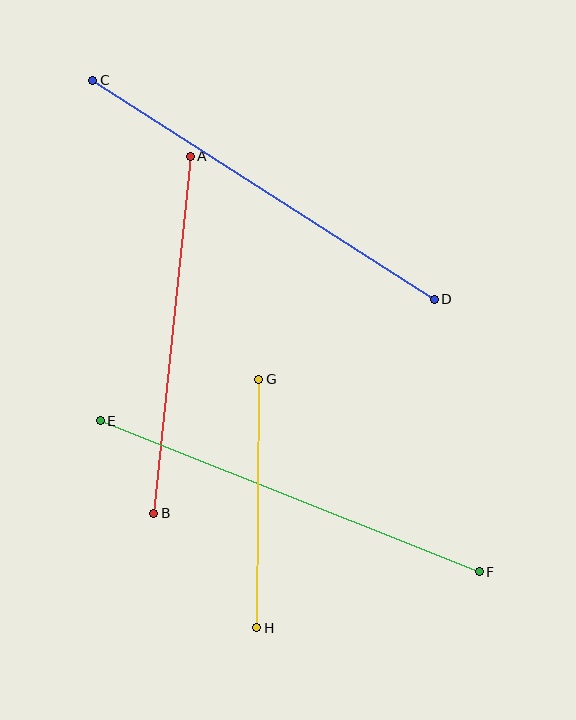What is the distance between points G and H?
The distance is approximately 248 pixels.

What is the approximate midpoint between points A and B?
The midpoint is at approximately (172, 335) pixels.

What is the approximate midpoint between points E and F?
The midpoint is at approximately (290, 496) pixels.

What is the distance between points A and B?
The distance is approximately 359 pixels.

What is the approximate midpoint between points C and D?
The midpoint is at approximately (263, 190) pixels.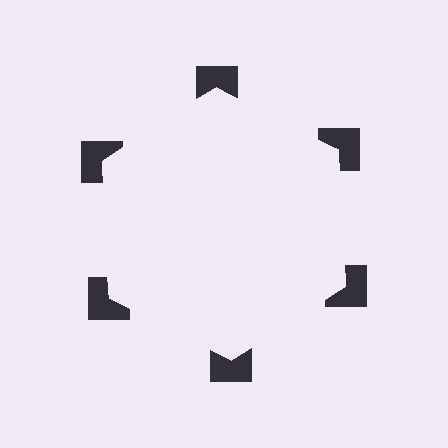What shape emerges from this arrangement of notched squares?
An illusory hexagon — its edges are inferred from the aligned wedge cuts in the notched squares, not physically drawn.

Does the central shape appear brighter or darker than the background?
It typically appears slightly brighter than the background, even though no actual brightness change is drawn.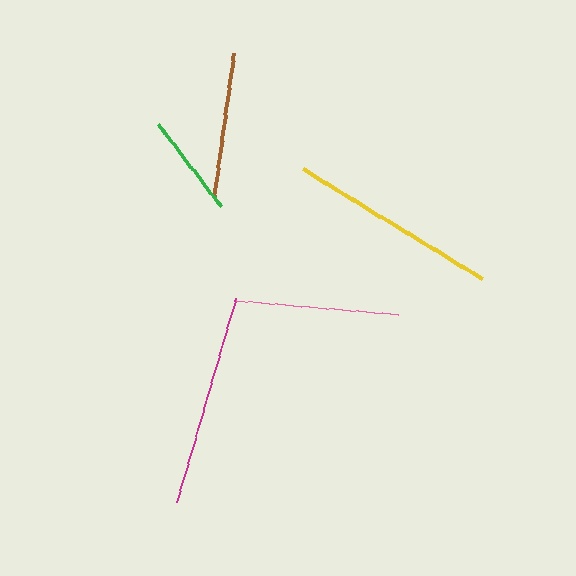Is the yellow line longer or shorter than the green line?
The yellow line is longer than the green line.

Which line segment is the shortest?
The green line is the shortest at approximately 104 pixels.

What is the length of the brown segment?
The brown segment is approximately 144 pixels long.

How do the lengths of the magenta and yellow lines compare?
The magenta and yellow lines are approximately the same length.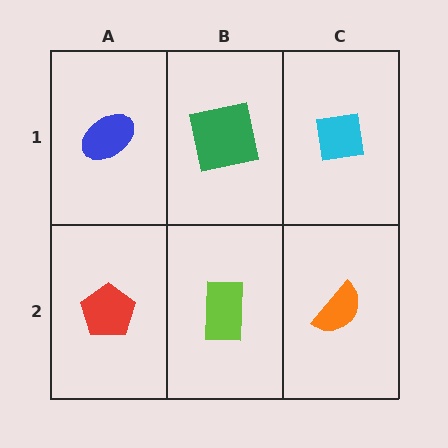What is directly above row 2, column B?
A green square.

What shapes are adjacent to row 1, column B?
A lime rectangle (row 2, column B), a blue ellipse (row 1, column A), a cyan square (row 1, column C).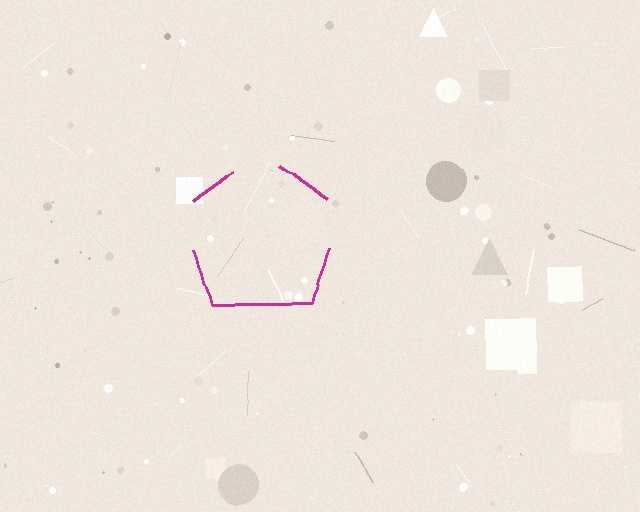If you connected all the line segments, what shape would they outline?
They would outline a pentagon.